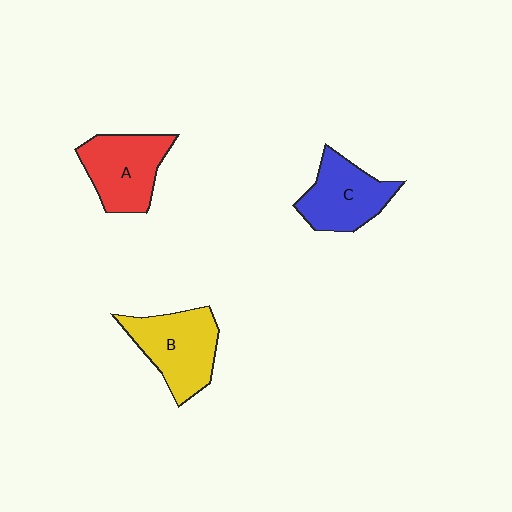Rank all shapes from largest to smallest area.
From largest to smallest: B (yellow), A (red), C (blue).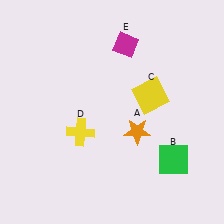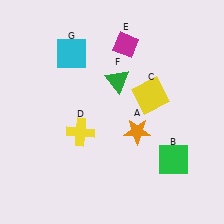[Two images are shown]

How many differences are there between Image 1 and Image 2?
There are 2 differences between the two images.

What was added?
A green triangle (F), a cyan square (G) were added in Image 2.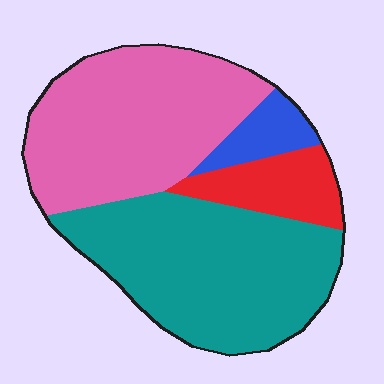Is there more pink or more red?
Pink.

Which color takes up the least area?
Blue, at roughly 5%.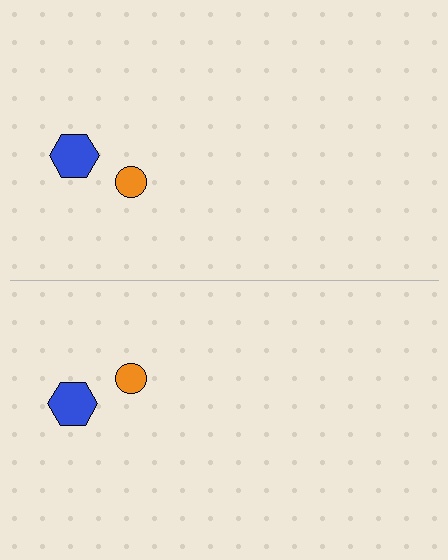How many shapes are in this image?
There are 4 shapes in this image.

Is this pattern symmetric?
Yes, this pattern has bilateral (reflection) symmetry.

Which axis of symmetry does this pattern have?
The pattern has a horizontal axis of symmetry running through the center of the image.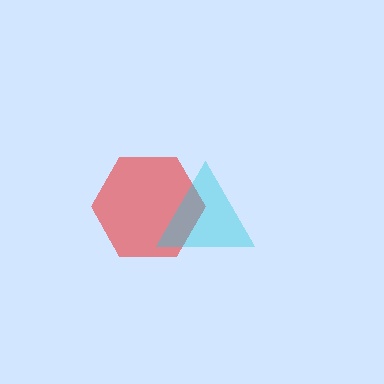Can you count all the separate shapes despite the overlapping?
Yes, there are 2 separate shapes.